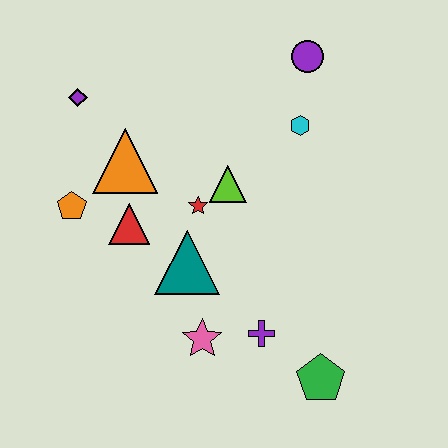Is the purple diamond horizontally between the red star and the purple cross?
No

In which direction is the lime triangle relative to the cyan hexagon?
The lime triangle is to the left of the cyan hexagon.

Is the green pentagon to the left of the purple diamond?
No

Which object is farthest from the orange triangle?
The green pentagon is farthest from the orange triangle.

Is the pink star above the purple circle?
No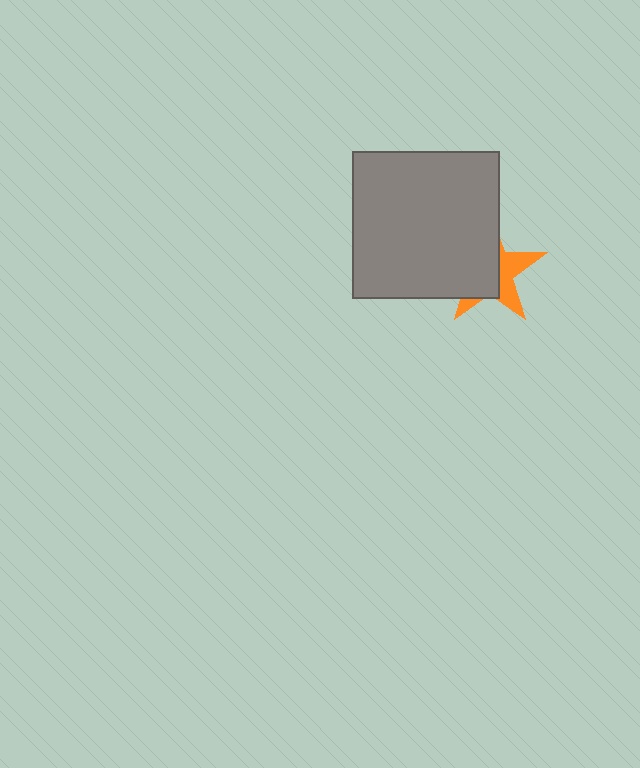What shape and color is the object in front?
The object in front is a gray square.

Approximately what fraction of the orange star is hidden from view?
Roughly 61% of the orange star is hidden behind the gray square.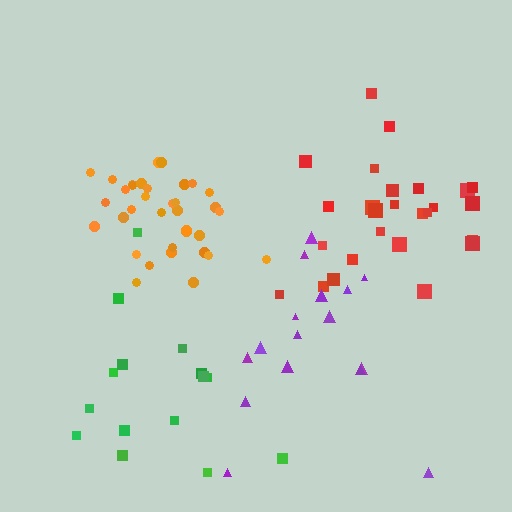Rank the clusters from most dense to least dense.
orange, red, purple, green.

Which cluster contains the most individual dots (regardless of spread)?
Orange (35).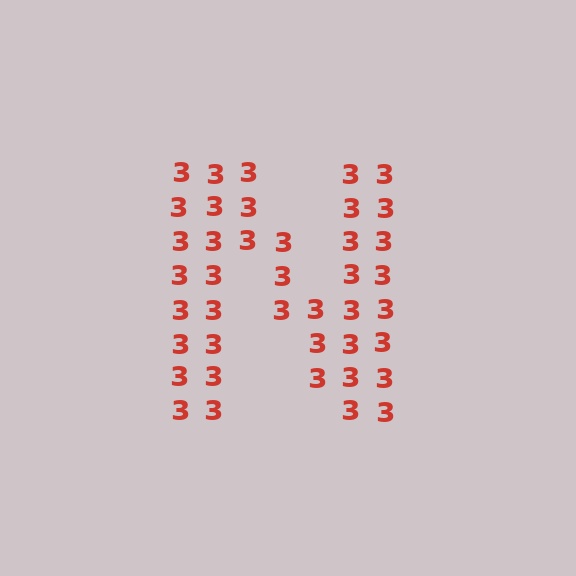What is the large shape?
The large shape is the letter N.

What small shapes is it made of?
It is made of small digit 3's.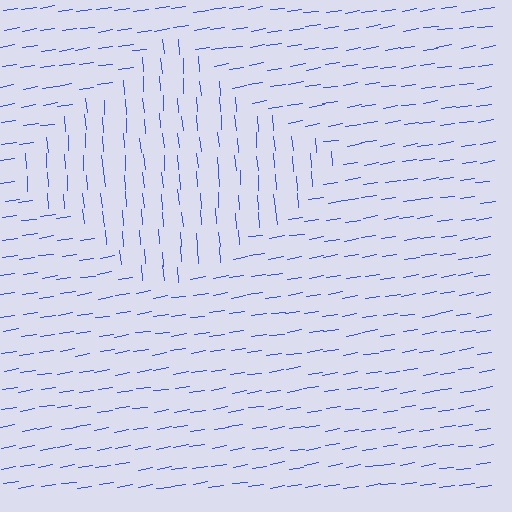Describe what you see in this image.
The image is filled with small blue line segments. A diamond region in the image has lines oriented differently from the surrounding lines, creating a visible texture boundary.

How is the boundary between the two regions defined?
The boundary is defined purely by a change in line orientation (approximately 86 degrees difference). All lines are the same color and thickness.